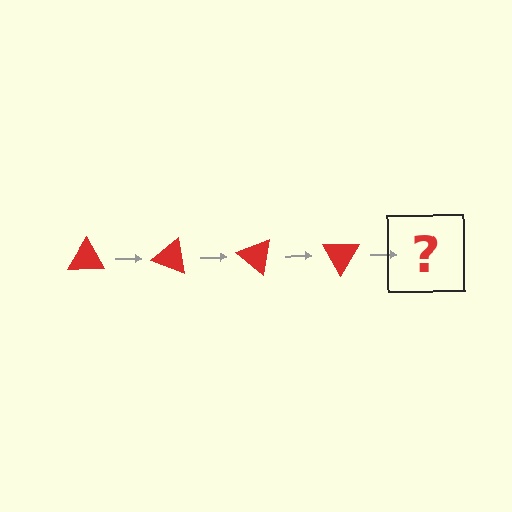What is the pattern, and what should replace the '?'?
The pattern is that the triangle rotates 20 degrees each step. The '?' should be a red triangle rotated 80 degrees.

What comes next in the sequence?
The next element should be a red triangle rotated 80 degrees.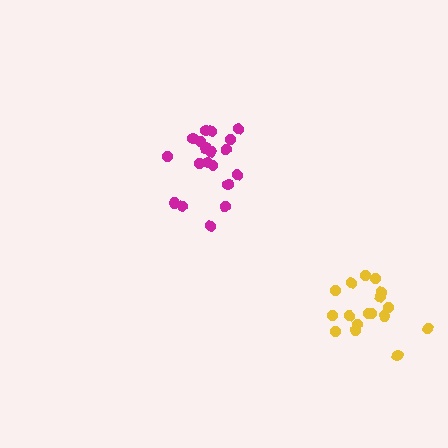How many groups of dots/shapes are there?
There are 2 groups.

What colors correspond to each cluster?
The clusters are colored: yellow, magenta.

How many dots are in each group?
Group 1: 17 dots, Group 2: 19 dots (36 total).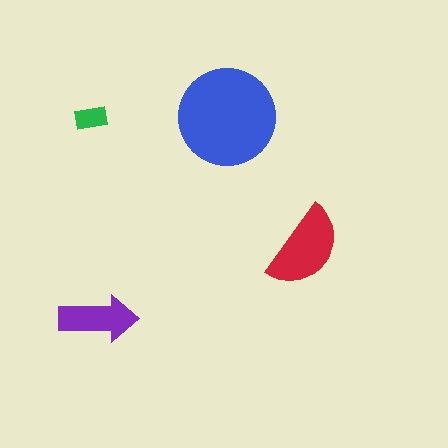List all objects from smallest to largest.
The green rectangle, the purple arrow, the red semicircle, the blue circle.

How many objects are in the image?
There are 4 objects in the image.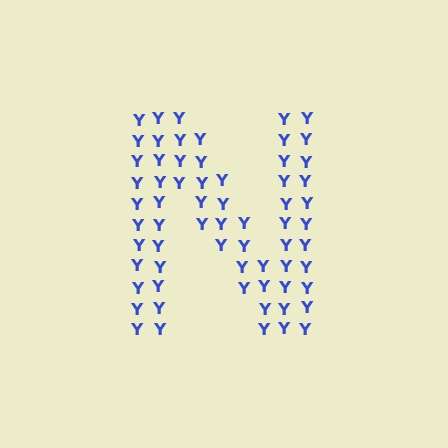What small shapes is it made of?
It is made of small letter Y's.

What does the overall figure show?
The overall figure shows the letter N.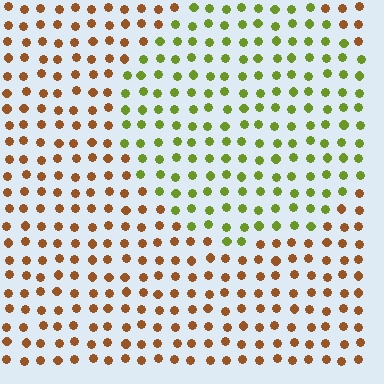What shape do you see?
I see a circle.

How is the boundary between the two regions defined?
The boundary is defined purely by a slight shift in hue (about 60 degrees). Spacing, size, and orientation are identical on both sides.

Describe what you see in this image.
The image is filled with small brown elements in a uniform arrangement. A circle-shaped region is visible where the elements are tinted to a slightly different hue, forming a subtle color boundary.